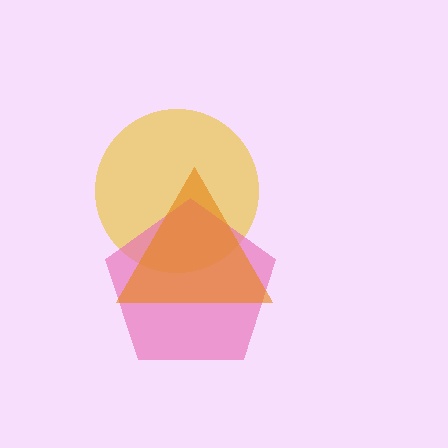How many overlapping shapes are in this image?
There are 3 overlapping shapes in the image.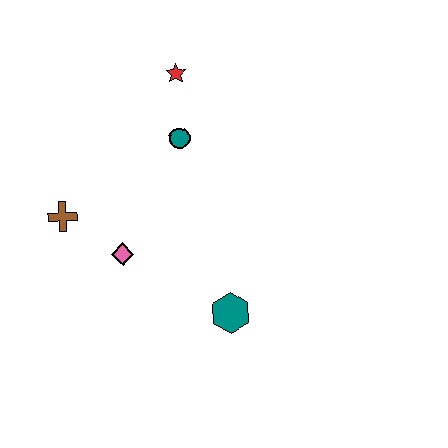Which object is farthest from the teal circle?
The teal hexagon is farthest from the teal circle.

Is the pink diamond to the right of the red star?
No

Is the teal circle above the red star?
No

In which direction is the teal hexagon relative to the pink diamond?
The teal hexagon is to the right of the pink diamond.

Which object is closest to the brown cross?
The pink diamond is closest to the brown cross.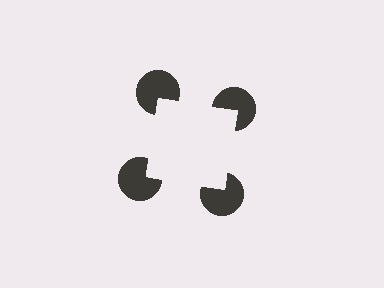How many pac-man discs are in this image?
There are 4 — one at each vertex of the illusory square.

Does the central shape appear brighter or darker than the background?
It typically appears slightly brighter than the background, even though no actual brightness change is drawn.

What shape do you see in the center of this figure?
An illusory square — its edges are inferred from the aligned wedge cuts in the pac-man discs, not physically drawn.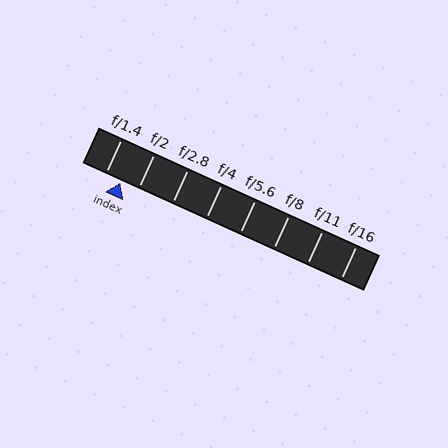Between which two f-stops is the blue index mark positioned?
The index mark is between f/1.4 and f/2.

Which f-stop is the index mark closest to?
The index mark is closest to f/1.4.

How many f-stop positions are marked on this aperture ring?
There are 8 f-stop positions marked.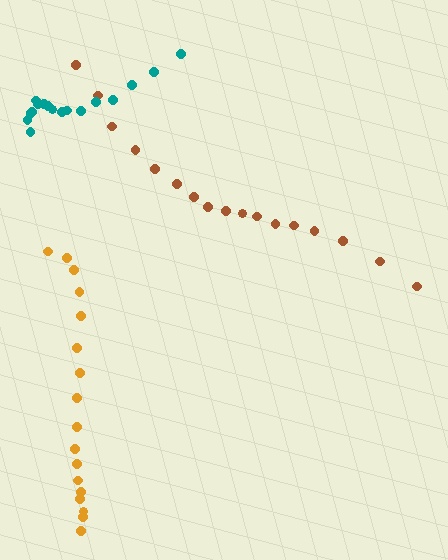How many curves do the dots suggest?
There are 3 distinct paths.